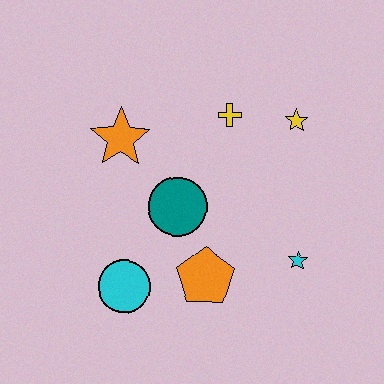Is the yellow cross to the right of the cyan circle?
Yes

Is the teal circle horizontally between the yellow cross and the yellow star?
No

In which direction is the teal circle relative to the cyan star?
The teal circle is to the left of the cyan star.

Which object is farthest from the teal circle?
The yellow star is farthest from the teal circle.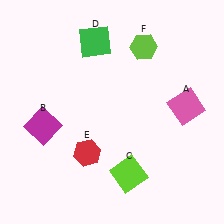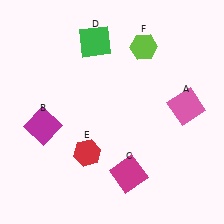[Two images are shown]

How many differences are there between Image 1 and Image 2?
There is 1 difference between the two images.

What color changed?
The square (C) changed from lime in Image 1 to magenta in Image 2.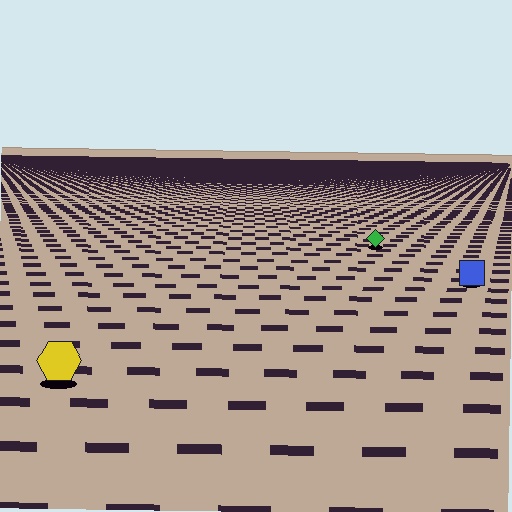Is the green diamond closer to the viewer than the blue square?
No. The blue square is closer — you can tell from the texture gradient: the ground texture is coarser near it.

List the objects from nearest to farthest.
From nearest to farthest: the yellow hexagon, the blue square, the green diamond.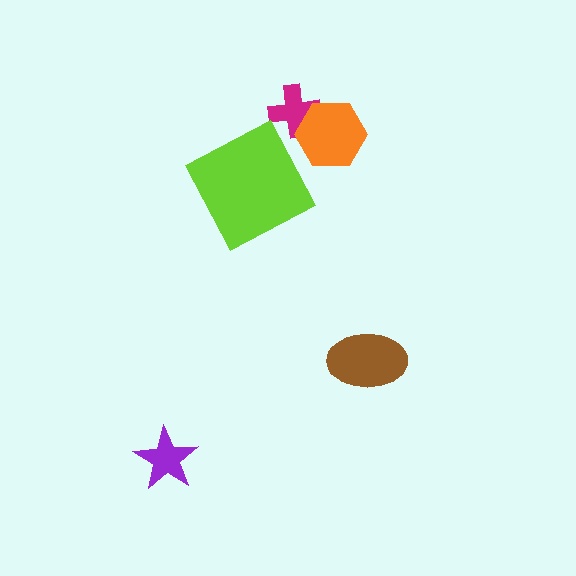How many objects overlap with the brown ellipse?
0 objects overlap with the brown ellipse.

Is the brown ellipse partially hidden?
No, no other shape covers it.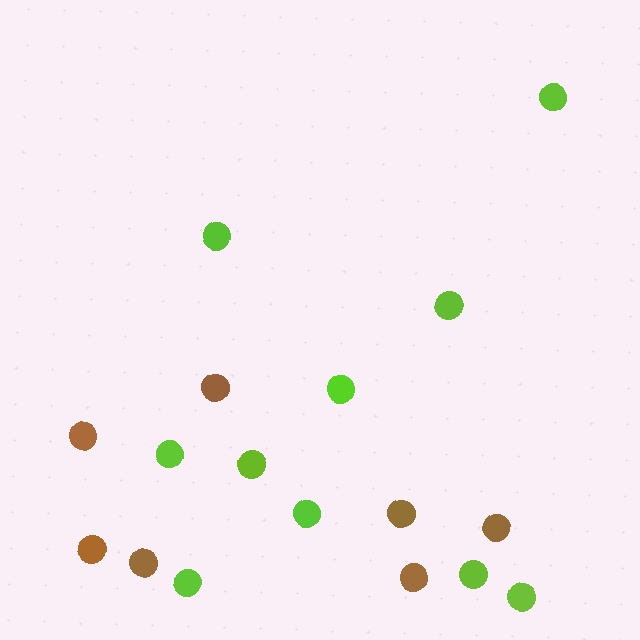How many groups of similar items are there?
There are 2 groups: one group of lime circles (10) and one group of brown circles (7).